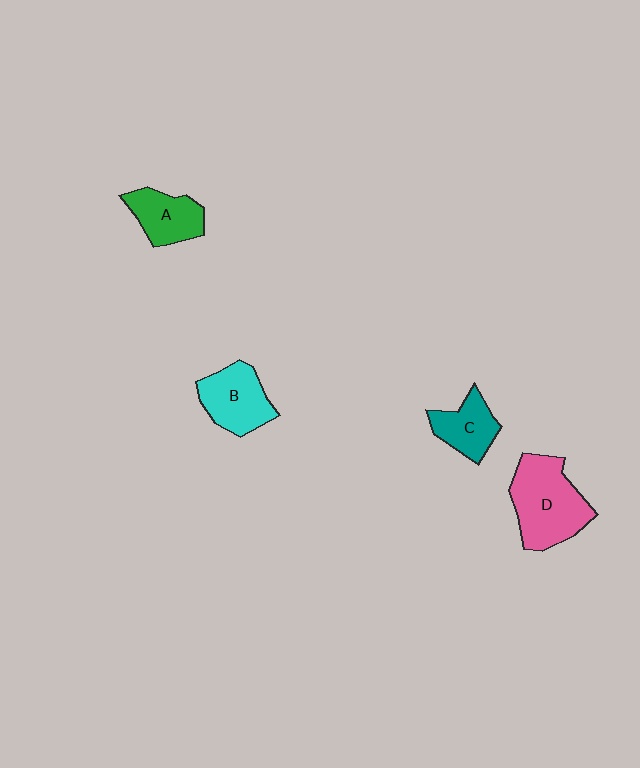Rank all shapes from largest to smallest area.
From largest to smallest: D (pink), B (cyan), A (green), C (teal).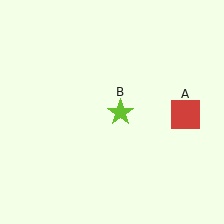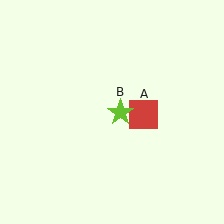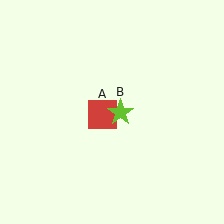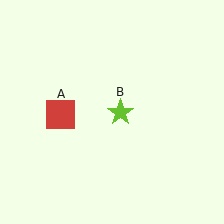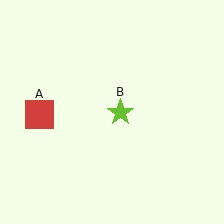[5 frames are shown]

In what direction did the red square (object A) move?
The red square (object A) moved left.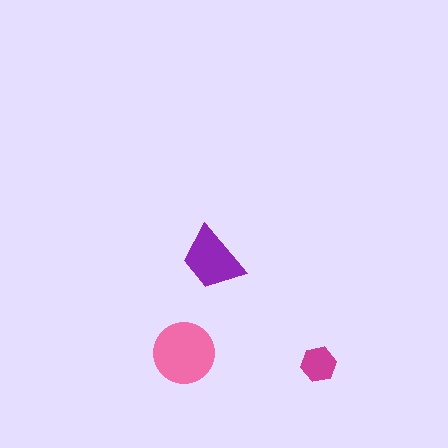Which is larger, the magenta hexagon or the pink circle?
The pink circle.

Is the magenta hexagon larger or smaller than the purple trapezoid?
Smaller.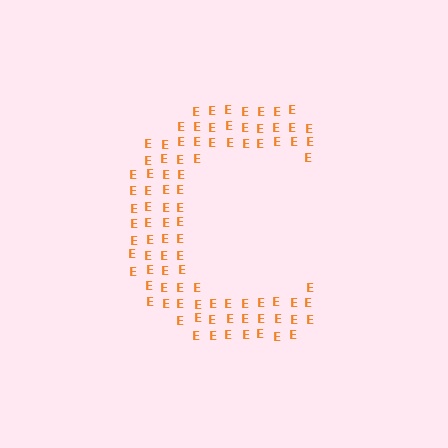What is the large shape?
The large shape is the letter C.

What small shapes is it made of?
It is made of small letter E's.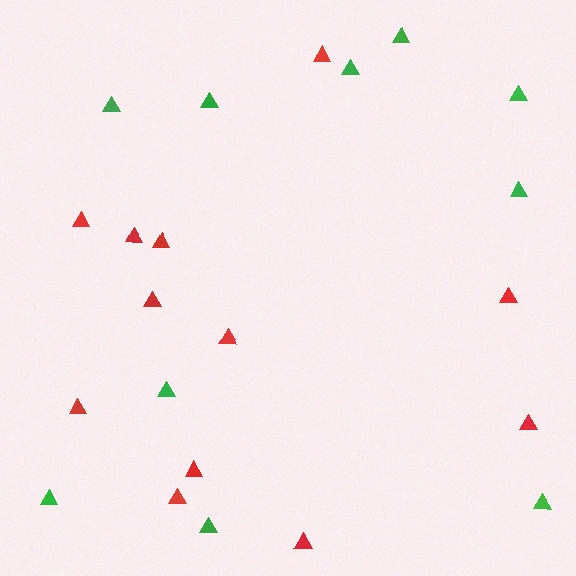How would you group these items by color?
There are 2 groups: one group of red triangles (12) and one group of green triangles (10).